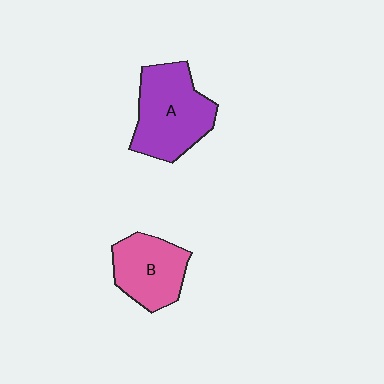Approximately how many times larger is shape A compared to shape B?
Approximately 1.3 times.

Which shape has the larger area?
Shape A (purple).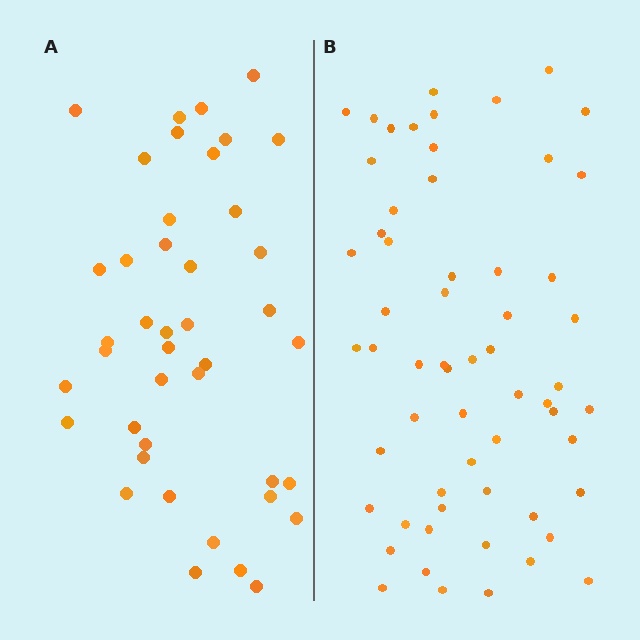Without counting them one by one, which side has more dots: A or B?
Region B (the right region) has more dots.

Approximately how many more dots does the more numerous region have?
Region B has approximately 20 more dots than region A.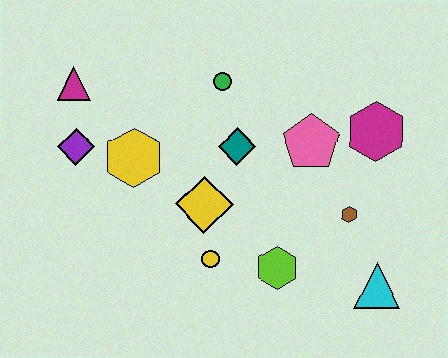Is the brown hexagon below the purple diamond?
Yes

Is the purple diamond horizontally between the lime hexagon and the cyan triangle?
No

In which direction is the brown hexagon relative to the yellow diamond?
The brown hexagon is to the right of the yellow diamond.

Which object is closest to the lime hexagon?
The yellow circle is closest to the lime hexagon.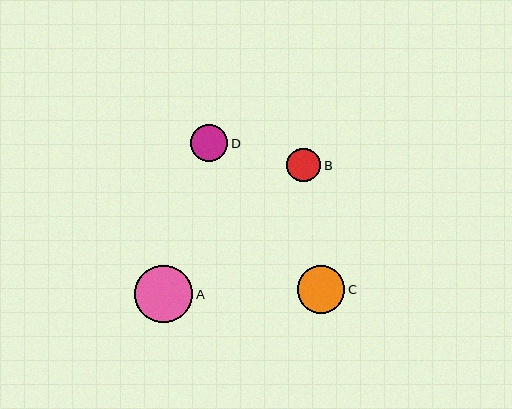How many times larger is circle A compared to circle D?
Circle A is approximately 1.6 times the size of circle D.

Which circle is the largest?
Circle A is the largest with a size of approximately 58 pixels.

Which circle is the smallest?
Circle B is the smallest with a size of approximately 34 pixels.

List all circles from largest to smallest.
From largest to smallest: A, C, D, B.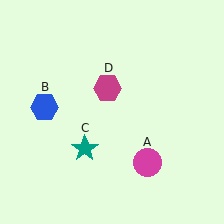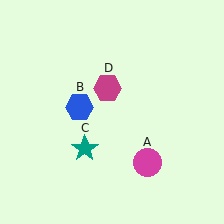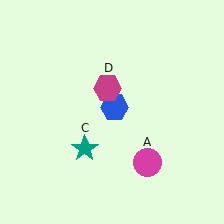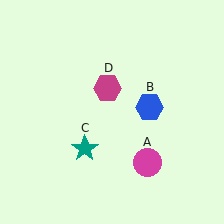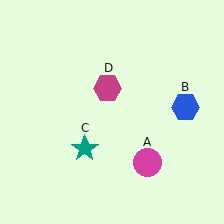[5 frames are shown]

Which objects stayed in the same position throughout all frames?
Magenta circle (object A) and teal star (object C) and magenta hexagon (object D) remained stationary.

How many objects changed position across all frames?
1 object changed position: blue hexagon (object B).